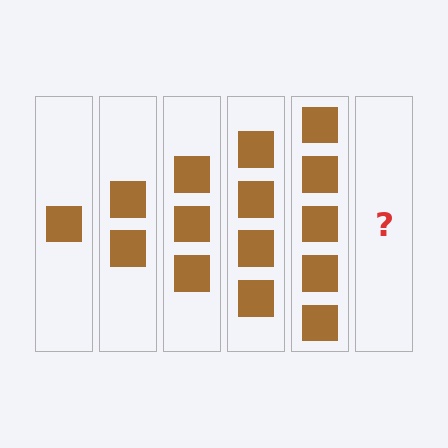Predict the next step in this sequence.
The next step is 6 squares.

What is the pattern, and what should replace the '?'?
The pattern is that each step adds one more square. The '?' should be 6 squares.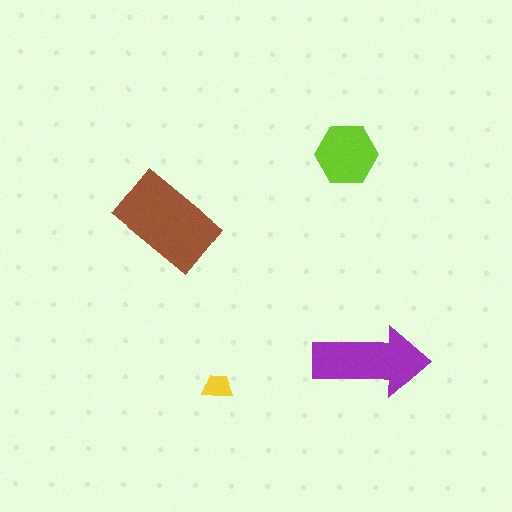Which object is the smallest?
The yellow trapezoid.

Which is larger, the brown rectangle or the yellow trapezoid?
The brown rectangle.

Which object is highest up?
The lime hexagon is topmost.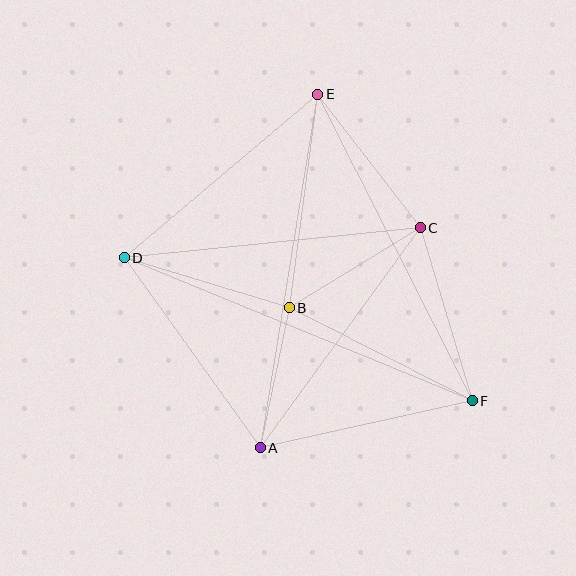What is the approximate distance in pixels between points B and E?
The distance between B and E is approximately 216 pixels.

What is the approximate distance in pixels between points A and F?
The distance between A and F is approximately 217 pixels.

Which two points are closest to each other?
Points A and B are closest to each other.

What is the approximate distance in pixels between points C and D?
The distance between C and D is approximately 298 pixels.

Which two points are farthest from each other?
Points D and F are farthest from each other.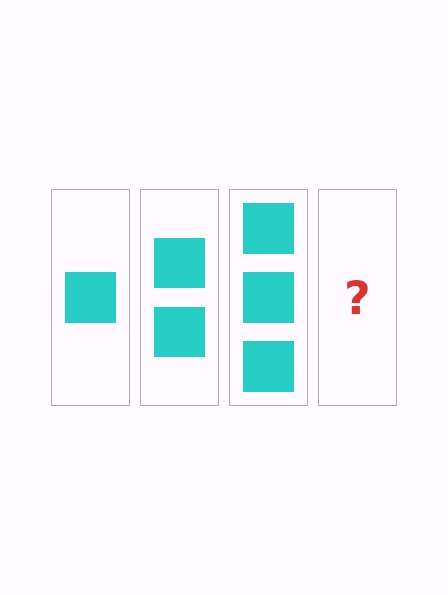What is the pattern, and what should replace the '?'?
The pattern is that each step adds one more square. The '?' should be 4 squares.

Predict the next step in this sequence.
The next step is 4 squares.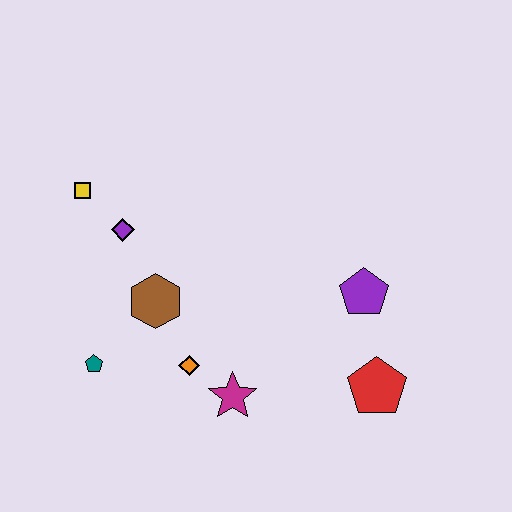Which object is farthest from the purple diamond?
The red pentagon is farthest from the purple diamond.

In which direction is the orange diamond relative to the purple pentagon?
The orange diamond is to the left of the purple pentagon.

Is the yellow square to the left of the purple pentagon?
Yes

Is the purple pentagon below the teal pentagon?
No